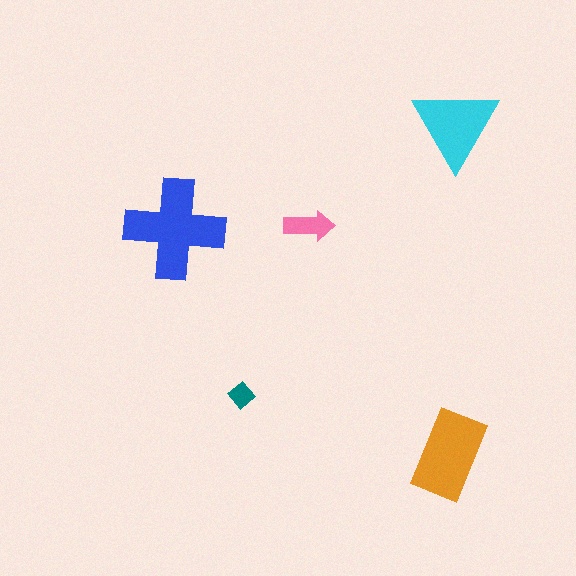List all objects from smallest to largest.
The teal diamond, the pink arrow, the cyan triangle, the orange rectangle, the blue cross.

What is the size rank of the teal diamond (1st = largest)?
5th.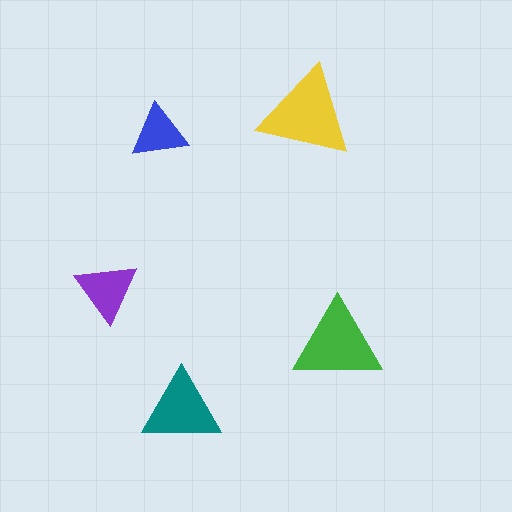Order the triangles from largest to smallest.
the yellow one, the green one, the teal one, the purple one, the blue one.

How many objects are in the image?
There are 5 objects in the image.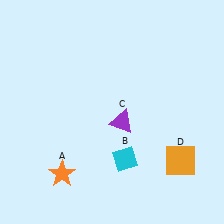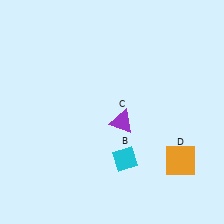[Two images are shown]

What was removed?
The orange star (A) was removed in Image 2.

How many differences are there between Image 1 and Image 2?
There is 1 difference between the two images.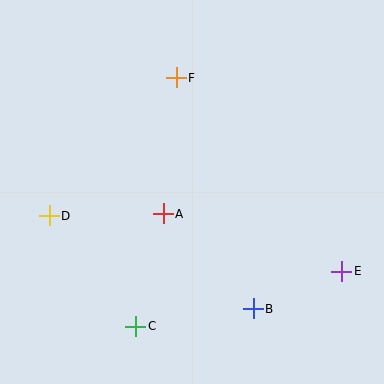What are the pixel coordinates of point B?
Point B is at (253, 309).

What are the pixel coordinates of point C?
Point C is at (136, 326).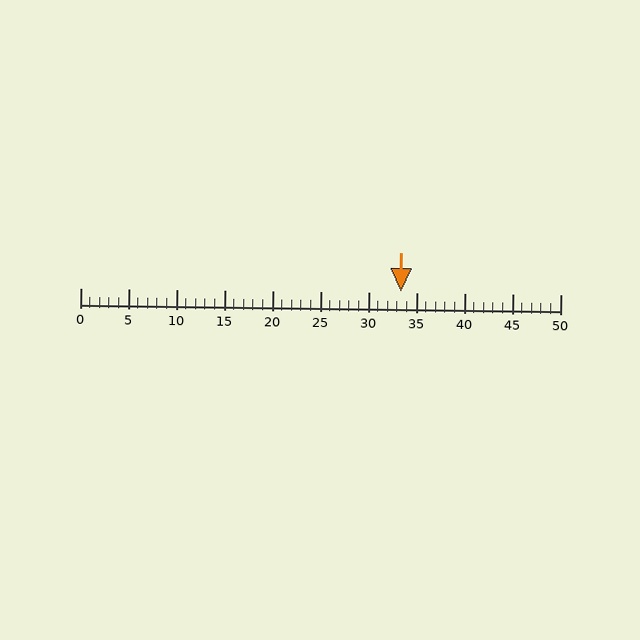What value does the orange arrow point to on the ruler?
The orange arrow points to approximately 33.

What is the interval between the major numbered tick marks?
The major tick marks are spaced 5 units apart.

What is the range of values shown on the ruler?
The ruler shows values from 0 to 50.